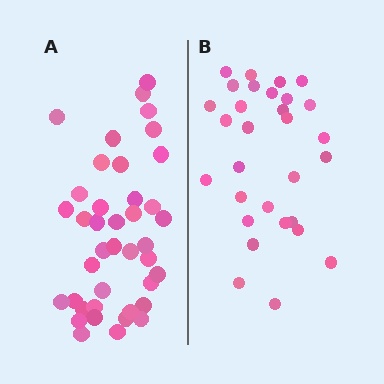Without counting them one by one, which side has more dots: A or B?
Region A (the left region) has more dots.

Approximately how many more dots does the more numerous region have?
Region A has roughly 10 or so more dots than region B.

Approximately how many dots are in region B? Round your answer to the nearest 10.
About 30 dots.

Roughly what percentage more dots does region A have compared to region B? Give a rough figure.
About 35% more.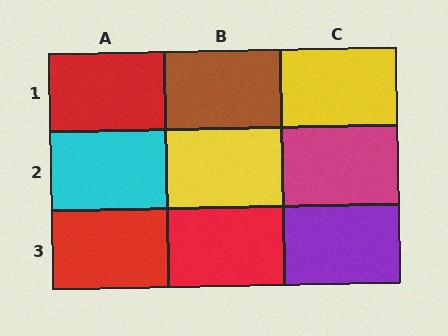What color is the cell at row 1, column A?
Red.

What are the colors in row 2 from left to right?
Cyan, yellow, magenta.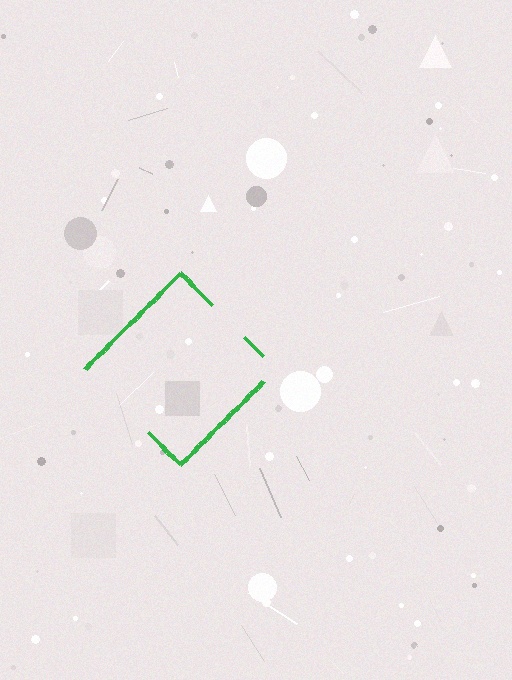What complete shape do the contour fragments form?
The contour fragments form a diamond.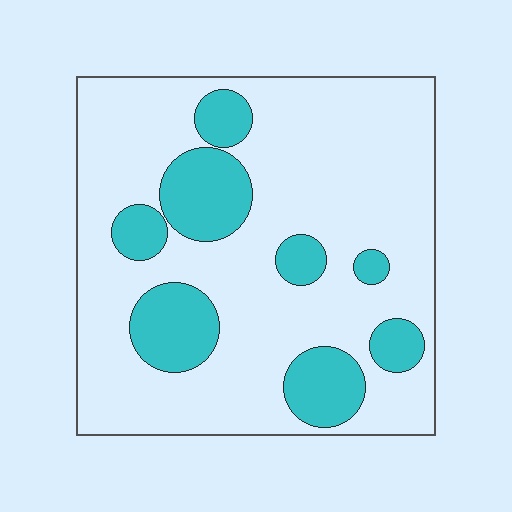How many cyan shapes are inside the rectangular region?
8.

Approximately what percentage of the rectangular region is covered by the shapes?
Approximately 25%.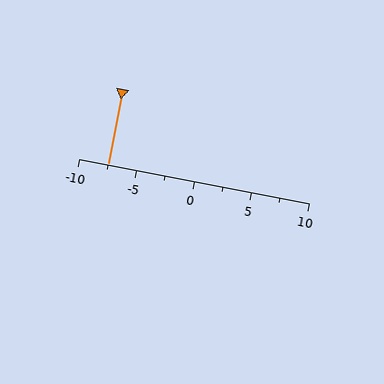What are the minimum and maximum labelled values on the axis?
The axis runs from -10 to 10.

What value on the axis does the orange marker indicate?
The marker indicates approximately -7.5.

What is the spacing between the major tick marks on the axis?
The major ticks are spaced 5 apart.